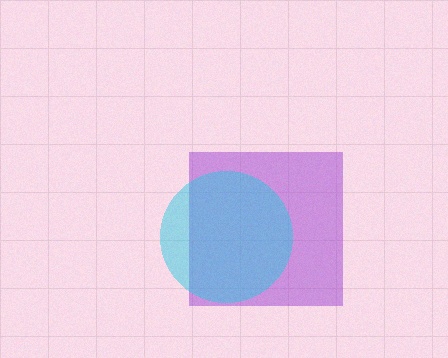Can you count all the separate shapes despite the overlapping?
Yes, there are 2 separate shapes.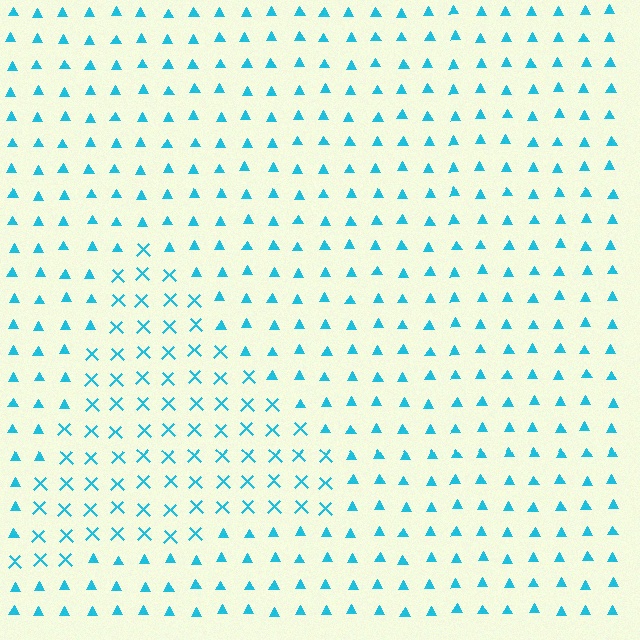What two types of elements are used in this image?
The image uses X marks inside the triangle region and triangles outside it.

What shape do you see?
I see a triangle.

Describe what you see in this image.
The image is filled with small cyan elements arranged in a uniform grid. A triangle-shaped region contains X marks, while the surrounding area contains triangles. The boundary is defined purely by the change in element shape.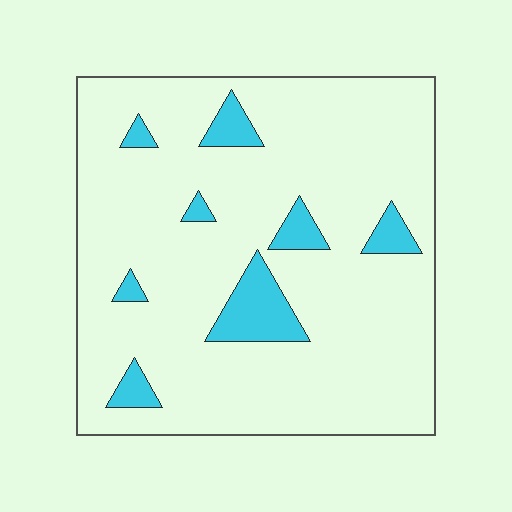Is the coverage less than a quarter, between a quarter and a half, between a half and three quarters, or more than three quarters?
Less than a quarter.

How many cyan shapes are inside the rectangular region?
8.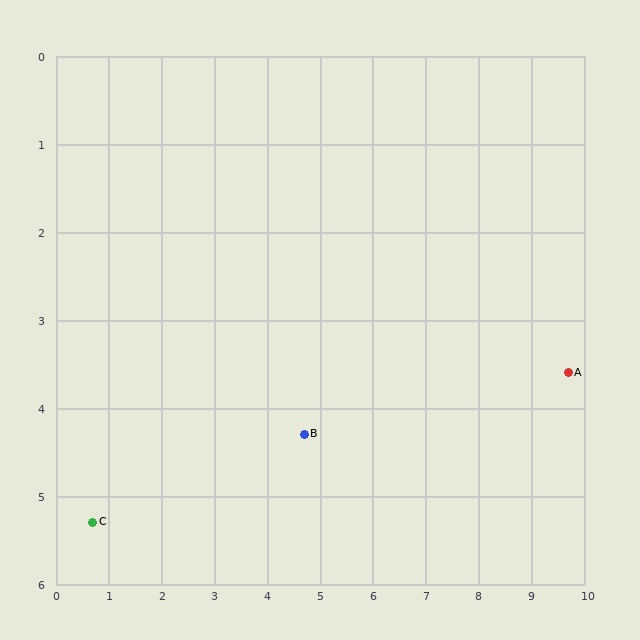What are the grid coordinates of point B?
Point B is at approximately (4.7, 4.3).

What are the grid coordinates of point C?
Point C is at approximately (0.7, 5.3).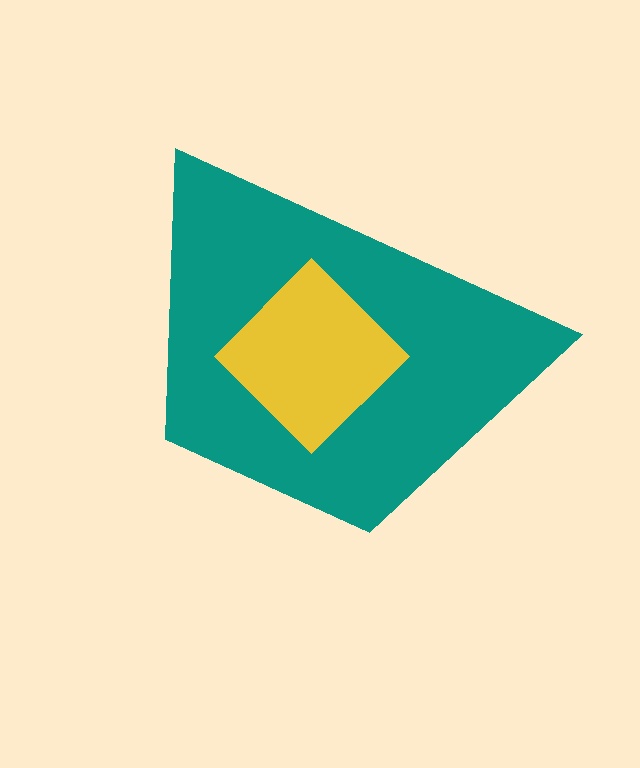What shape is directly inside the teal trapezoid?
The yellow diamond.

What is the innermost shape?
The yellow diamond.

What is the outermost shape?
The teal trapezoid.